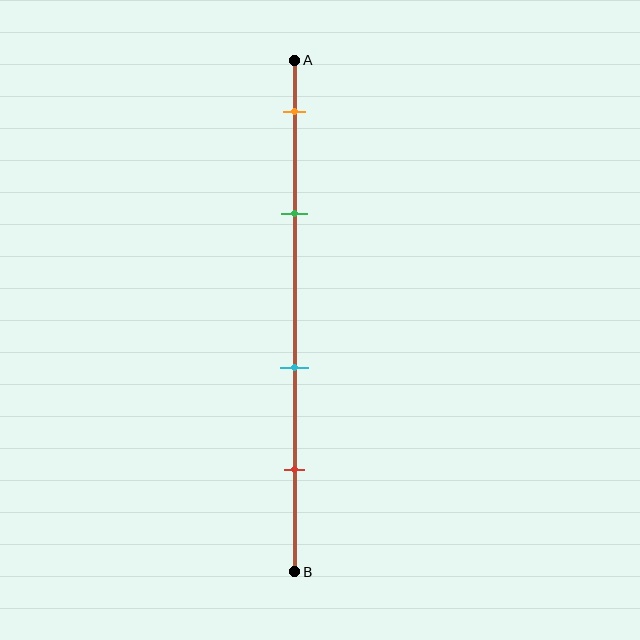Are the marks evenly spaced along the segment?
No, the marks are not evenly spaced.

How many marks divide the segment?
There are 4 marks dividing the segment.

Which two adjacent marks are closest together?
The orange and green marks are the closest adjacent pair.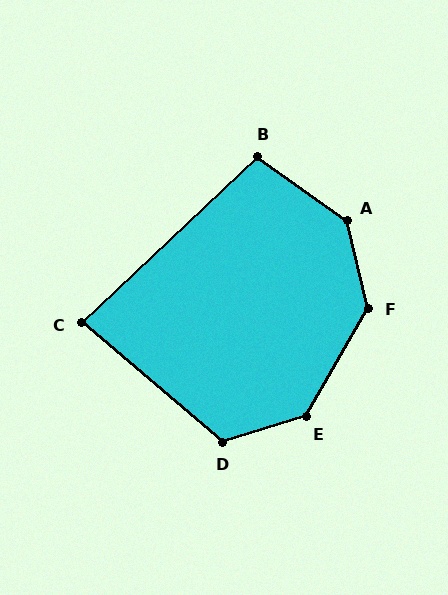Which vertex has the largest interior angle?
A, at approximately 140 degrees.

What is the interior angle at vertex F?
Approximately 136 degrees (obtuse).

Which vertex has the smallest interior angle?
C, at approximately 84 degrees.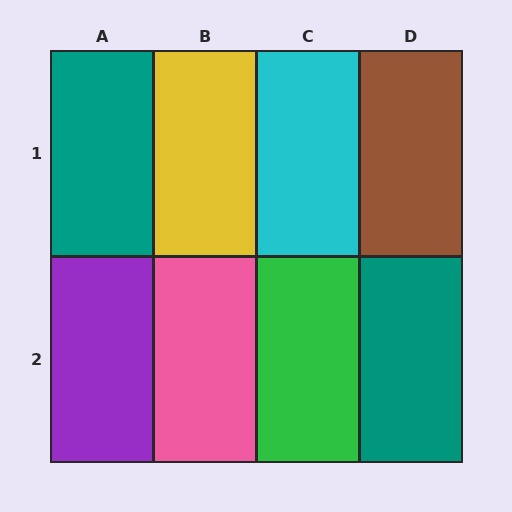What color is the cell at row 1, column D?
Brown.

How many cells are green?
1 cell is green.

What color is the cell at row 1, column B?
Yellow.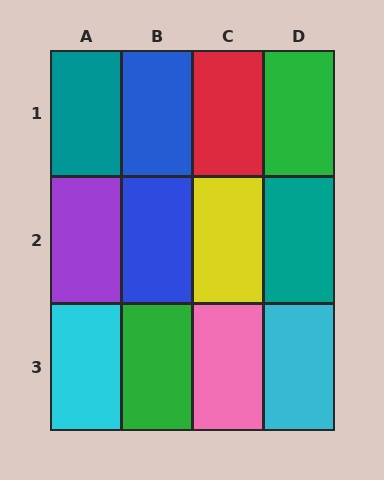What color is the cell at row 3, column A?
Cyan.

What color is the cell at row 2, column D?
Teal.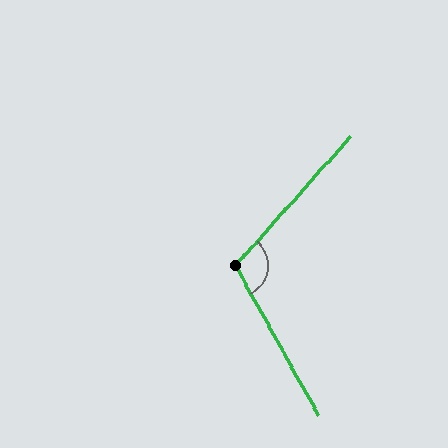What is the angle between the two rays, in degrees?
Approximately 109 degrees.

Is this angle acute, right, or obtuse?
It is obtuse.